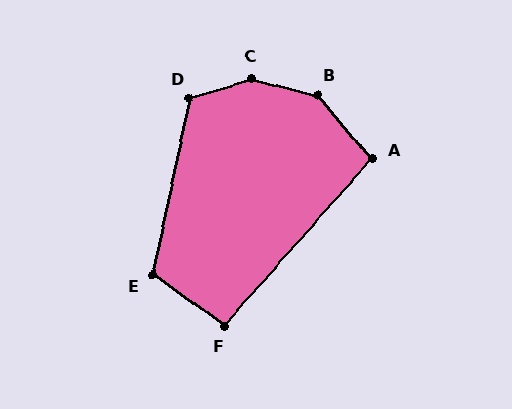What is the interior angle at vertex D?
Approximately 119 degrees (obtuse).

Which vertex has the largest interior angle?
C, at approximately 149 degrees.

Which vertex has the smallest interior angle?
F, at approximately 96 degrees.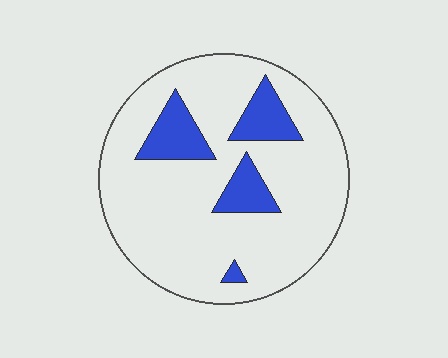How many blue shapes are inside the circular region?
4.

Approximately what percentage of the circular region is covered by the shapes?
Approximately 15%.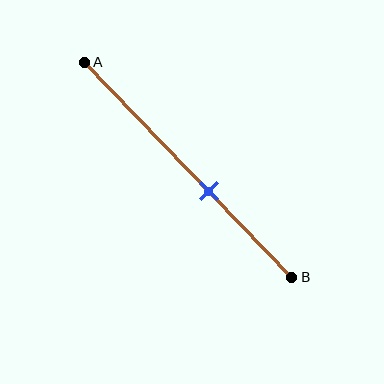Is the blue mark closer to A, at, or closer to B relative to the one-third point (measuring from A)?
The blue mark is closer to point B than the one-third point of segment AB.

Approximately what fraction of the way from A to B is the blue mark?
The blue mark is approximately 60% of the way from A to B.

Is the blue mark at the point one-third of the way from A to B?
No, the mark is at about 60% from A, not at the 33% one-third point.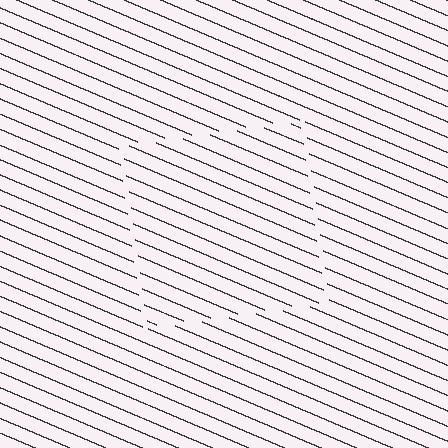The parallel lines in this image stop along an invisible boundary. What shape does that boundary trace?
An illusory square. The interior of the shape contains the same grating, shifted by half a period — the contour is defined by the phase discontinuity where line-ends from the inner and outer gratings abut.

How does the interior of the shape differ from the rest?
The interior of the shape contains the same grating, shifted by half a period — the contour is defined by the phase discontinuity where line-ends from the inner and outer gratings abut.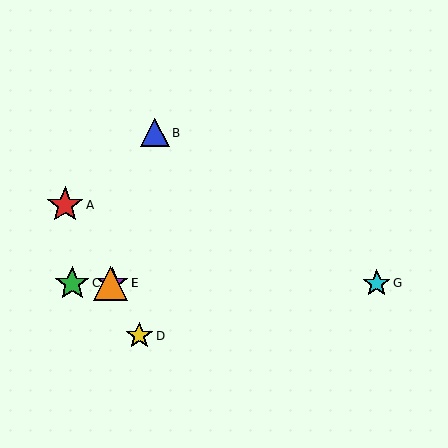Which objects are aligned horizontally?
Objects C, E, F, G are aligned horizontally.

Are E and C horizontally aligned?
Yes, both are at y≈283.